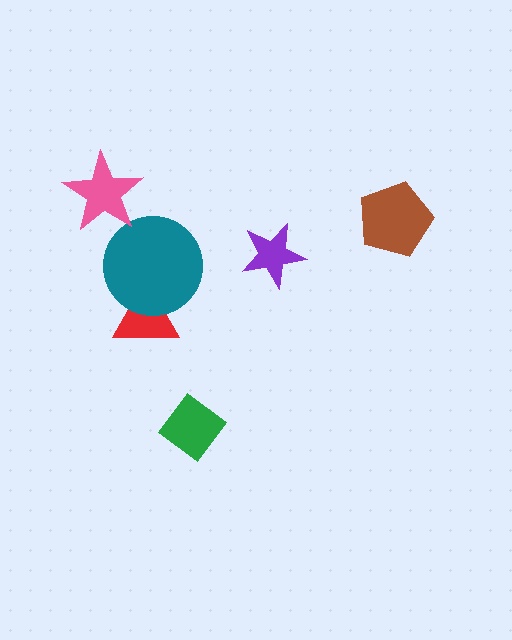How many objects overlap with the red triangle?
1 object overlaps with the red triangle.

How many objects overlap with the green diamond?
0 objects overlap with the green diamond.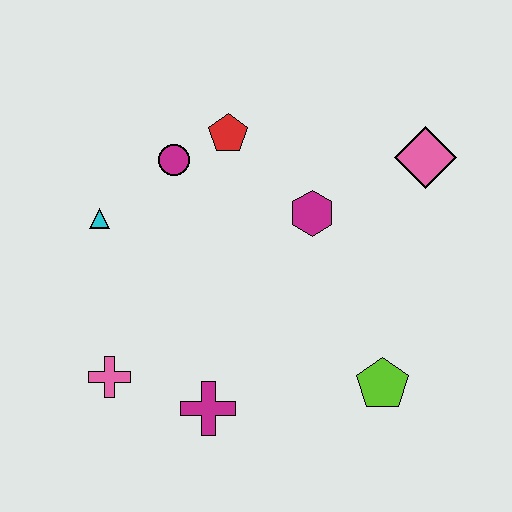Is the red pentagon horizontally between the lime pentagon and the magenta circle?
Yes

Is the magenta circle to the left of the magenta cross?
Yes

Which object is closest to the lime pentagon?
The magenta cross is closest to the lime pentagon.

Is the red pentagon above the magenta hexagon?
Yes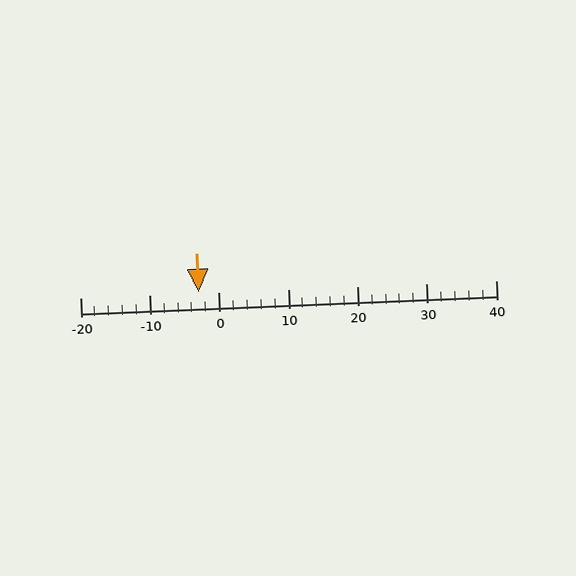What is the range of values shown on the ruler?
The ruler shows values from -20 to 40.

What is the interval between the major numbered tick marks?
The major tick marks are spaced 10 units apart.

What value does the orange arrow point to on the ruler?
The orange arrow points to approximately -3.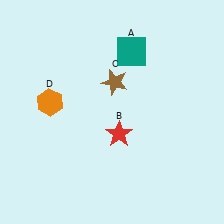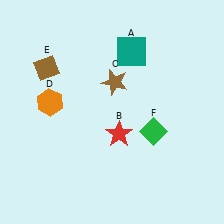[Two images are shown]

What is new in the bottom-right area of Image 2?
A green diamond (F) was added in the bottom-right area of Image 2.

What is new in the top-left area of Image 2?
A brown diamond (E) was added in the top-left area of Image 2.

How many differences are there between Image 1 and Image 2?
There are 2 differences between the two images.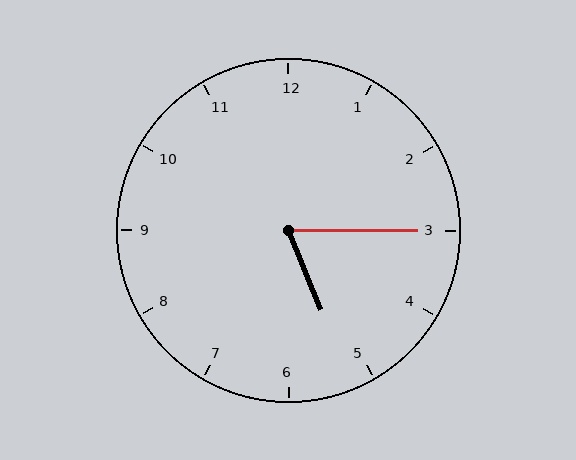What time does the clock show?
5:15.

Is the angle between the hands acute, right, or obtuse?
It is acute.